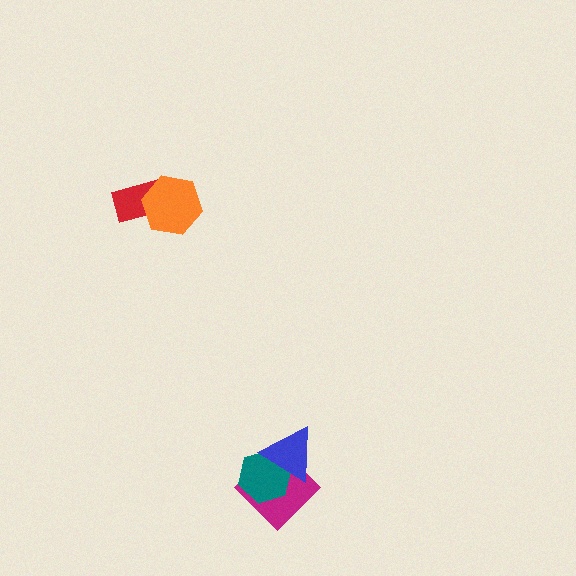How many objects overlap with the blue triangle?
2 objects overlap with the blue triangle.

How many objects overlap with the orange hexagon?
1 object overlaps with the orange hexagon.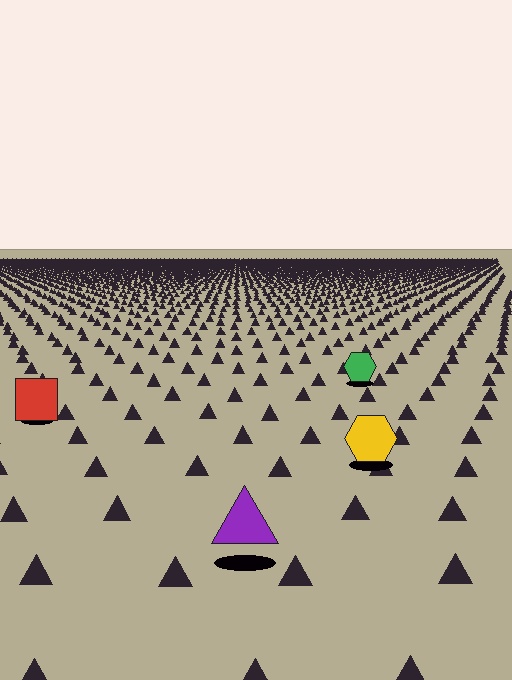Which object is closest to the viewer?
The purple triangle is closest. The texture marks near it are larger and more spread out.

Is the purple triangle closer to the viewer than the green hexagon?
Yes. The purple triangle is closer — you can tell from the texture gradient: the ground texture is coarser near it.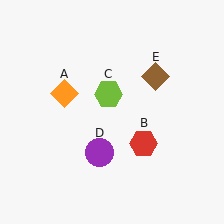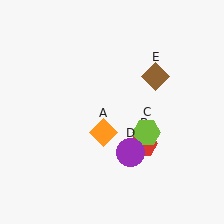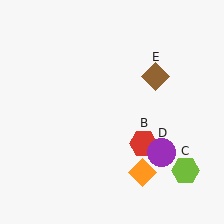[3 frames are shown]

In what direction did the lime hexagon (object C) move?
The lime hexagon (object C) moved down and to the right.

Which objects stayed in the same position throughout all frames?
Red hexagon (object B) and brown diamond (object E) remained stationary.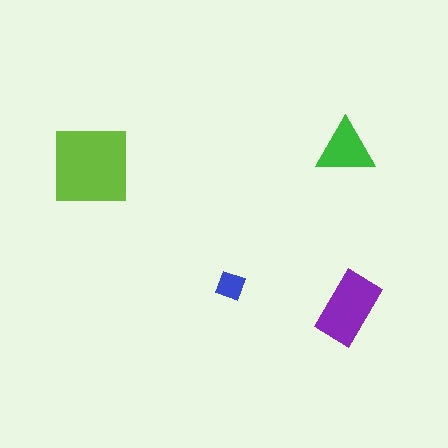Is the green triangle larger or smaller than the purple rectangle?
Smaller.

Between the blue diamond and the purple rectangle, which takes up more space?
The purple rectangle.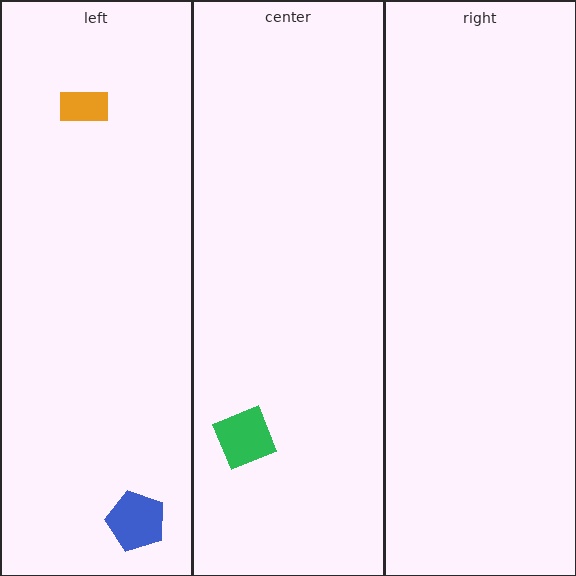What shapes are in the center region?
The green square.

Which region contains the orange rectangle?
The left region.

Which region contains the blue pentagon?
The left region.